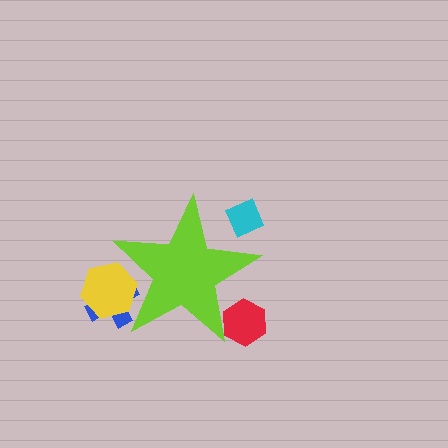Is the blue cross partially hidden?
Yes, the blue cross is partially hidden behind the lime star.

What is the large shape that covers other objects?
A lime star.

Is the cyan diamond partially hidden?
Yes, the cyan diamond is partially hidden behind the lime star.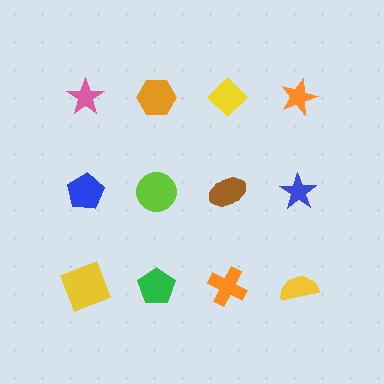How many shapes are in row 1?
4 shapes.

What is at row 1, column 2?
An orange hexagon.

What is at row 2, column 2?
A lime circle.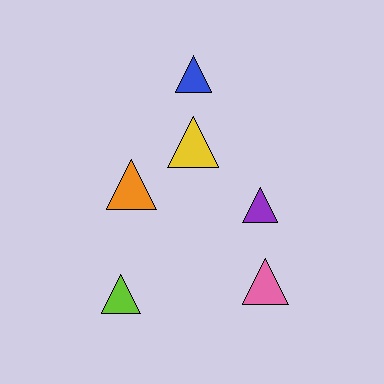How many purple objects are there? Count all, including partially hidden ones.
There is 1 purple object.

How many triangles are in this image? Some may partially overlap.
There are 6 triangles.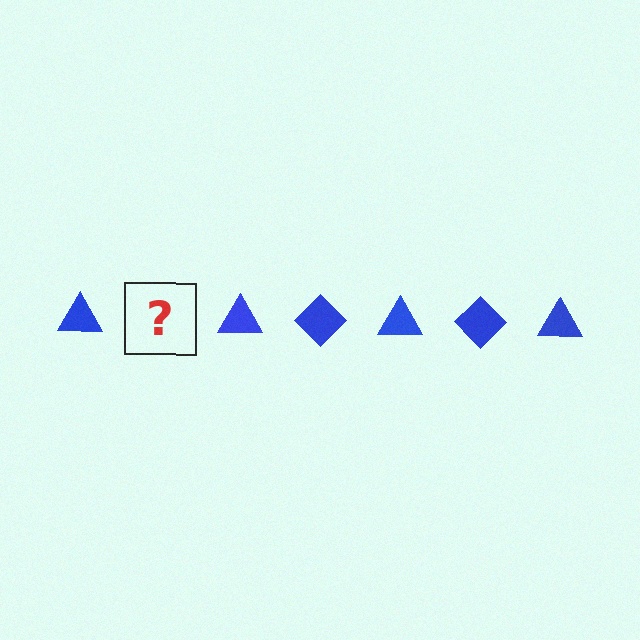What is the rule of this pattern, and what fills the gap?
The rule is that the pattern cycles through triangle, diamond shapes in blue. The gap should be filled with a blue diamond.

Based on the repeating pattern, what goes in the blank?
The blank should be a blue diamond.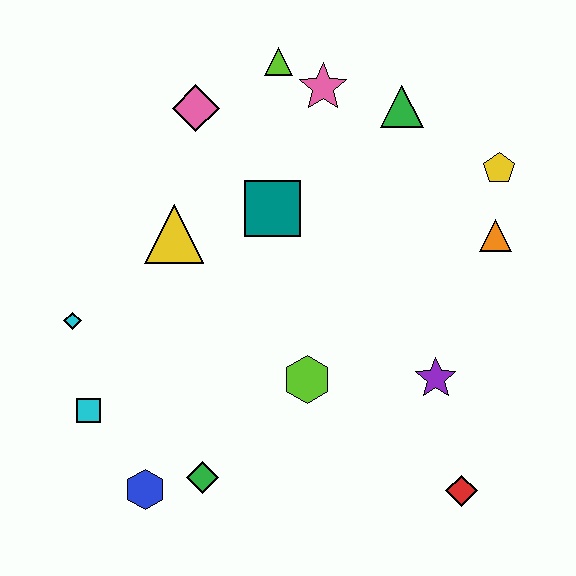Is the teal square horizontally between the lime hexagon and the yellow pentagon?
No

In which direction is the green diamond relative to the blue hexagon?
The green diamond is to the right of the blue hexagon.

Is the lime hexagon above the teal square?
No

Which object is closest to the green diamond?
The blue hexagon is closest to the green diamond.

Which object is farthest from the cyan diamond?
The yellow pentagon is farthest from the cyan diamond.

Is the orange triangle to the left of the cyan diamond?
No